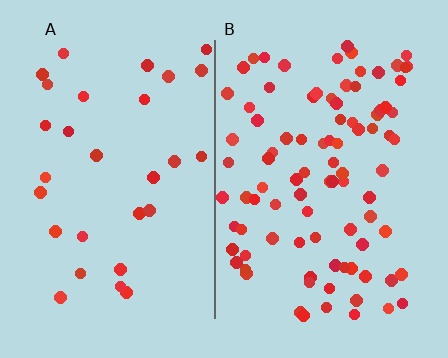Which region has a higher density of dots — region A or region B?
B (the right).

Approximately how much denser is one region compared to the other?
Approximately 3.1× — region B over region A.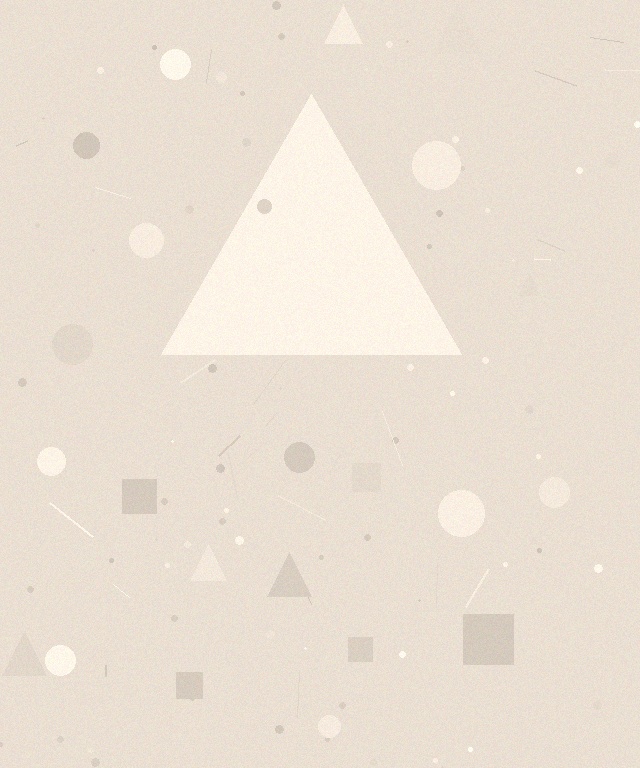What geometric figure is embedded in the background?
A triangle is embedded in the background.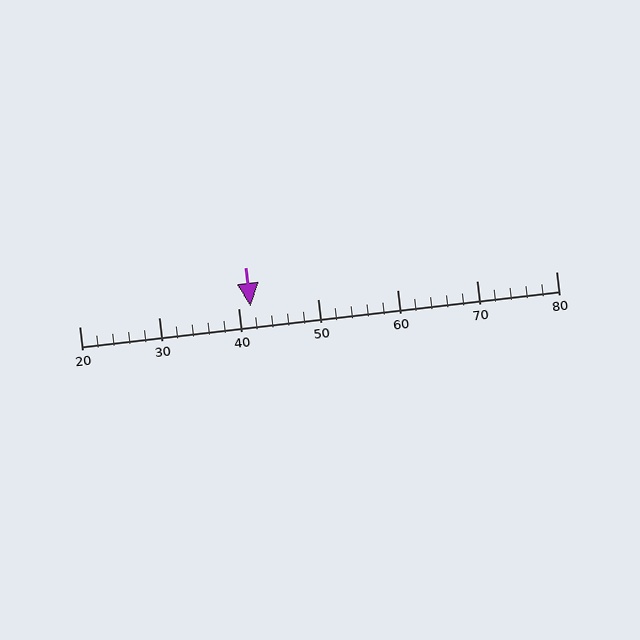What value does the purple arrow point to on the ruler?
The purple arrow points to approximately 42.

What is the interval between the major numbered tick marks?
The major tick marks are spaced 10 units apart.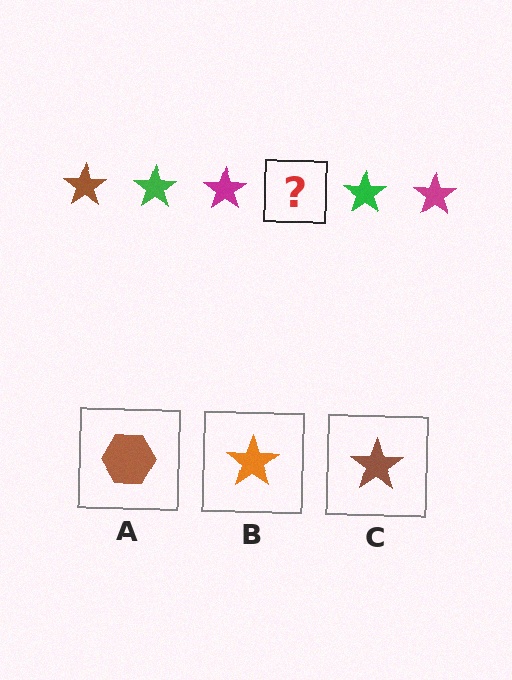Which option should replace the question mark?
Option C.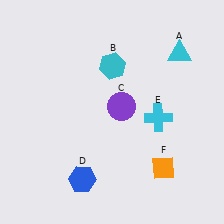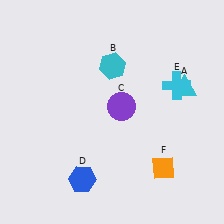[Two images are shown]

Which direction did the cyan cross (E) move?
The cyan cross (E) moved up.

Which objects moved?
The objects that moved are: the cyan triangle (A), the cyan cross (E).